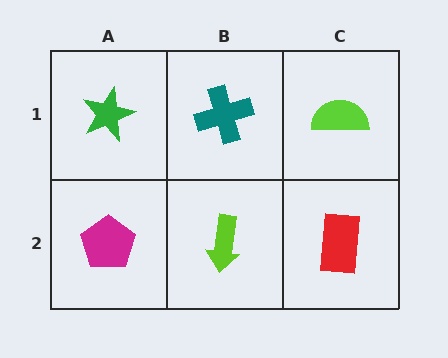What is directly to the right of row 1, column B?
A lime semicircle.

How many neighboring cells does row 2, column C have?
2.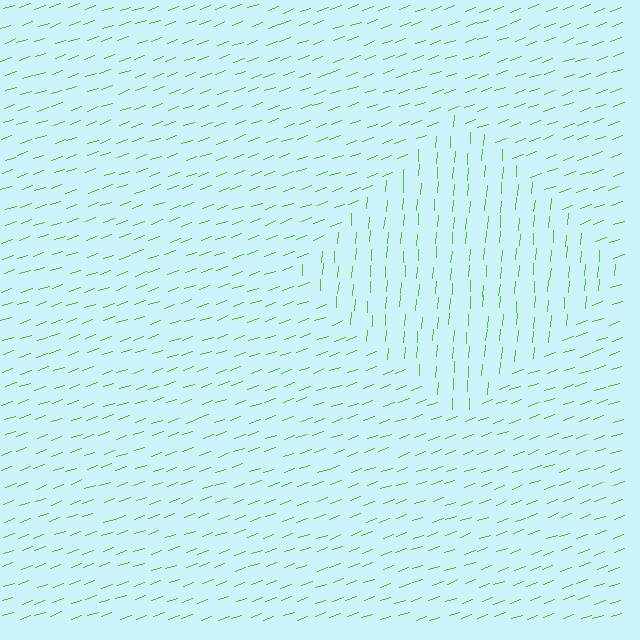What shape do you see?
I see a diamond.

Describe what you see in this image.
The image is filled with small lime line segments. A diamond region in the image has lines oriented differently from the surrounding lines, creating a visible texture boundary.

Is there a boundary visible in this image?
Yes, there is a texture boundary formed by a change in line orientation.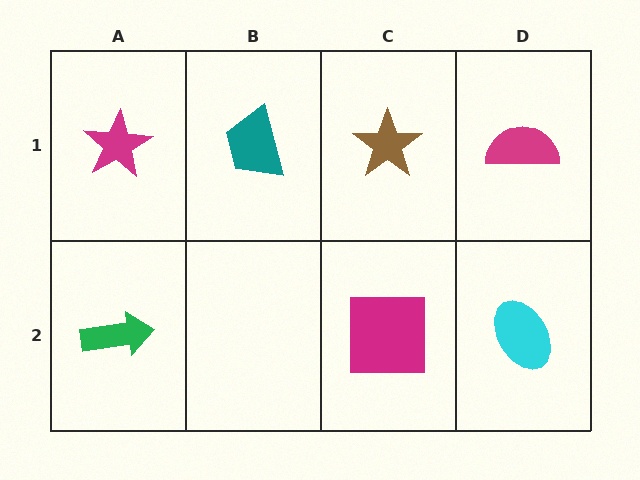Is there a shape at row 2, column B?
No, that cell is empty.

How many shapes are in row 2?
3 shapes.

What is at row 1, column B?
A teal trapezoid.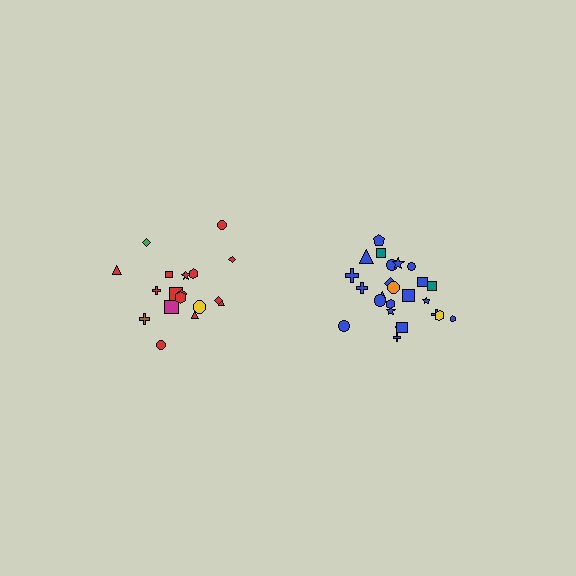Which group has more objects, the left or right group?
The right group.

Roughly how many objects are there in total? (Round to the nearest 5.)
Roughly 45 objects in total.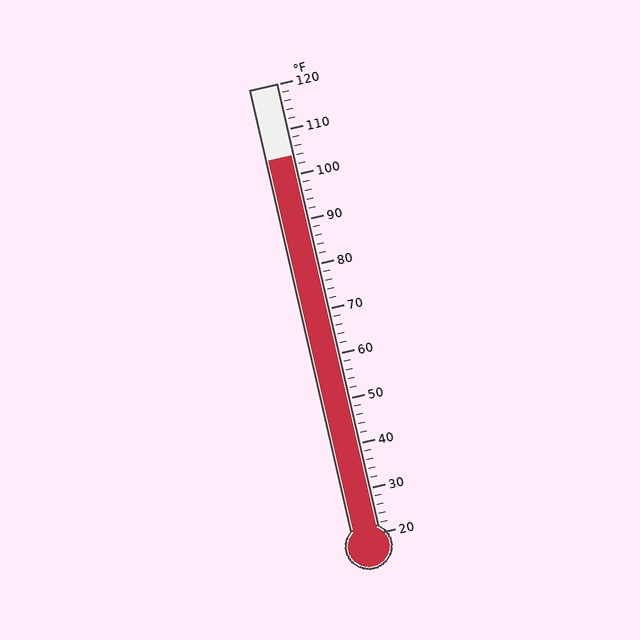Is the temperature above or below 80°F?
The temperature is above 80°F.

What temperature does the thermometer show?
The thermometer shows approximately 104°F.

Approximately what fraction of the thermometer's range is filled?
The thermometer is filled to approximately 85% of its range.